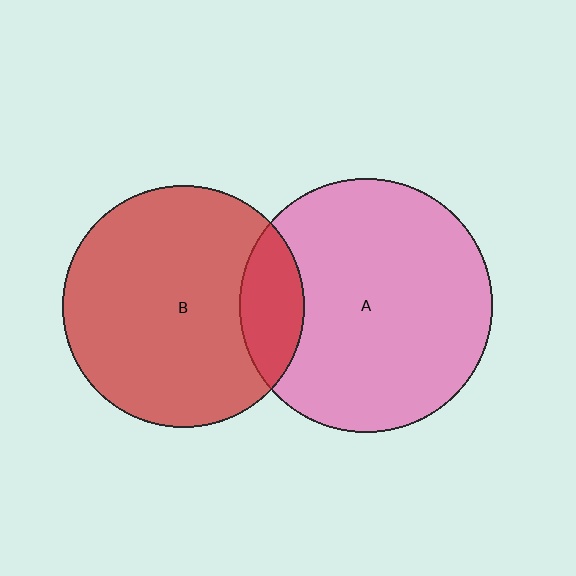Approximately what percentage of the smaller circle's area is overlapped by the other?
Approximately 15%.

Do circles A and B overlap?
Yes.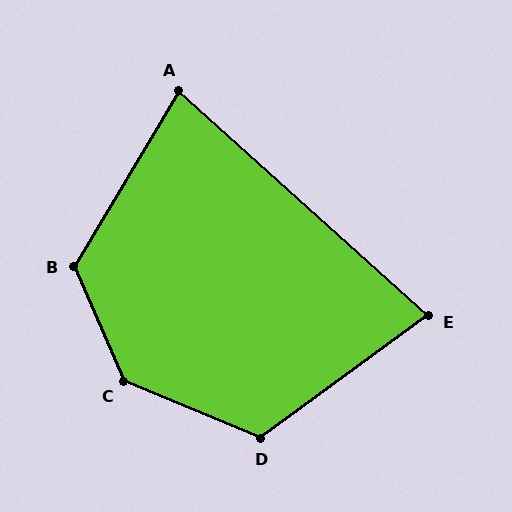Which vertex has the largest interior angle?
C, at approximately 136 degrees.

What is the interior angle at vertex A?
Approximately 79 degrees (acute).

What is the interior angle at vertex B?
Approximately 126 degrees (obtuse).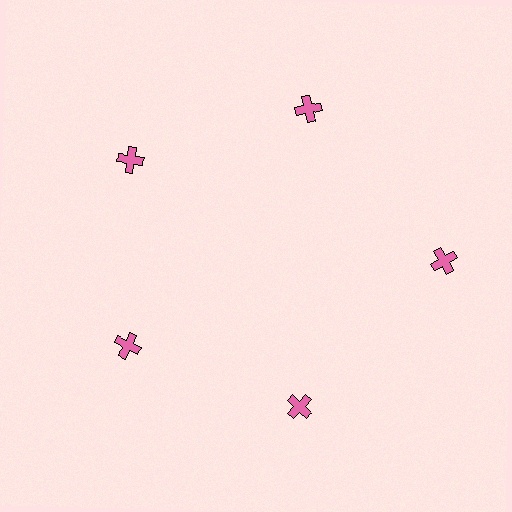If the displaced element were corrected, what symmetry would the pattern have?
It would have 5-fold rotational symmetry — the pattern would map onto itself every 72 degrees.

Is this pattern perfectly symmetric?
No. The 5 pink crosses are arranged in a ring, but one element near the 3 o'clock position is pushed outward from the center, breaking the 5-fold rotational symmetry.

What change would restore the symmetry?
The symmetry would be restored by moving it inward, back onto the ring so that all 5 crosses sit at equal angles and equal distance from the center.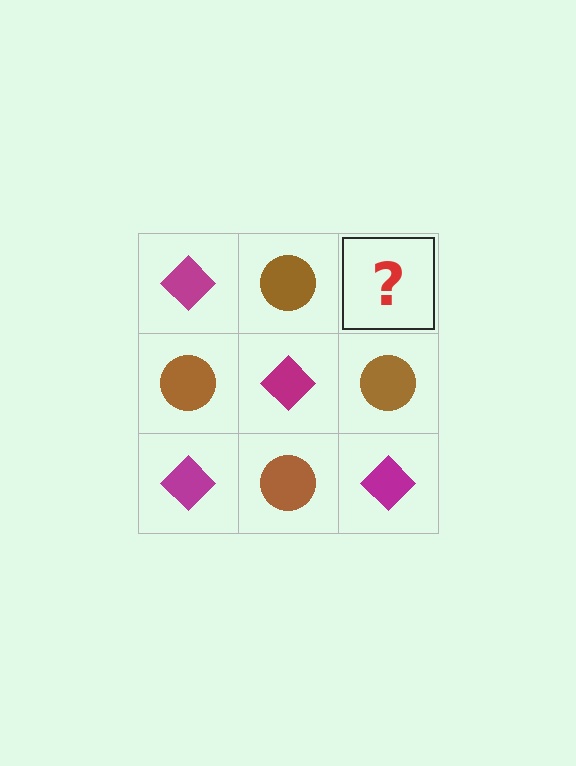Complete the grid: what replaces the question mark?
The question mark should be replaced with a magenta diamond.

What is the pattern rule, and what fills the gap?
The rule is that it alternates magenta diamond and brown circle in a checkerboard pattern. The gap should be filled with a magenta diamond.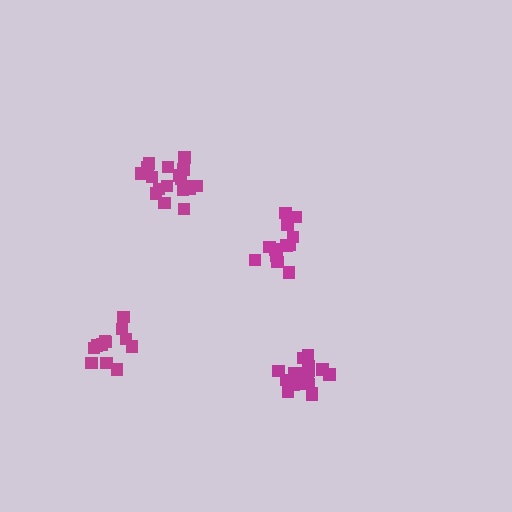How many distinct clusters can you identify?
There are 4 distinct clusters.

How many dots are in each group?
Group 1: 17 dots, Group 2: 13 dots, Group 3: 18 dots, Group 4: 12 dots (60 total).